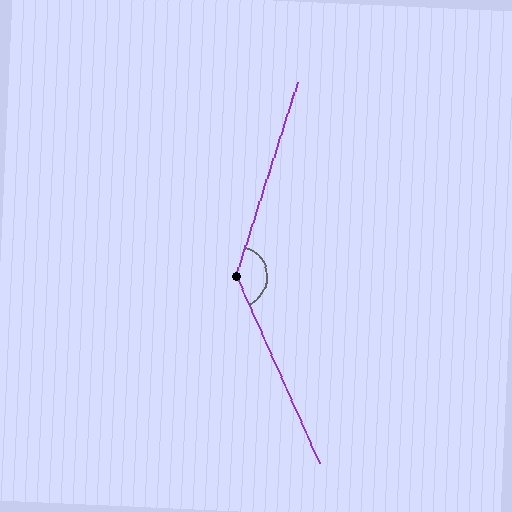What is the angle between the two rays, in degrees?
Approximately 139 degrees.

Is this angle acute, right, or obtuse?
It is obtuse.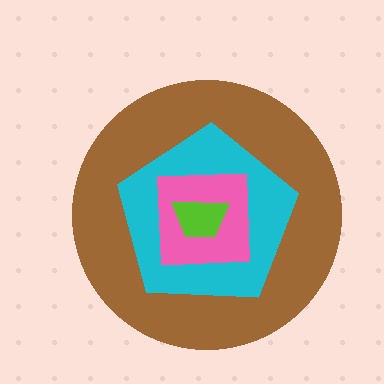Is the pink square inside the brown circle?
Yes.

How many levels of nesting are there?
4.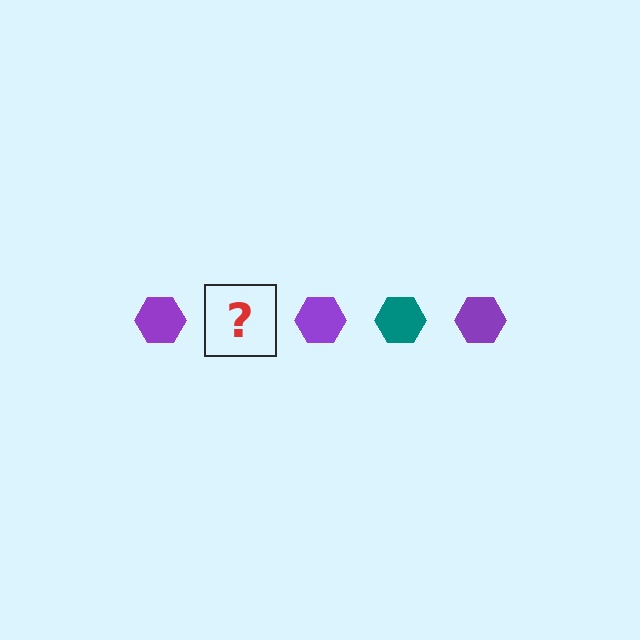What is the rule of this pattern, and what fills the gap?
The rule is that the pattern cycles through purple, teal hexagons. The gap should be filled with a teal hexagon.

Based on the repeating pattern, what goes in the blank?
The blank should be a teal hexagon.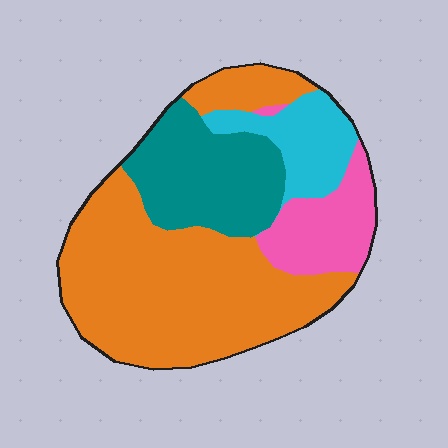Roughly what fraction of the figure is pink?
Pink takes up less than a sixth of the figure.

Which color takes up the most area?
Orange, at roughly 55%.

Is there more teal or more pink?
Teal.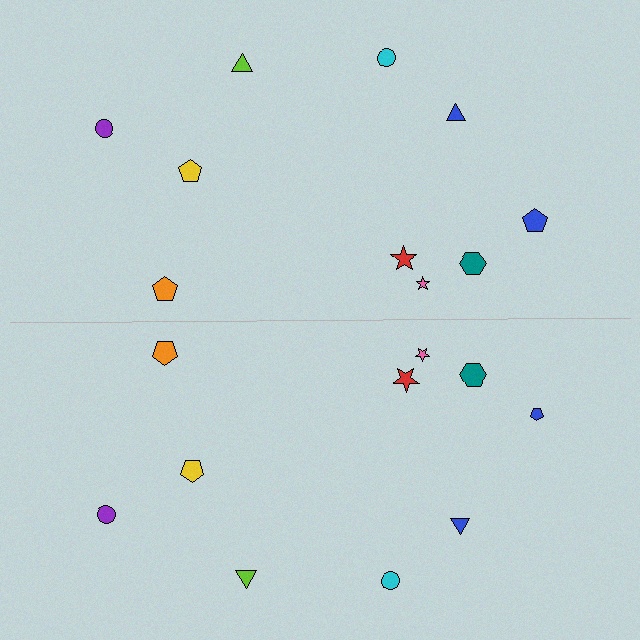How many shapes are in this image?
There are 20 shapes in this image.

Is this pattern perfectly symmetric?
No, the pattern is not perfectly symmetric. The blue pentagon on the bottom side has a different size than its mirror counterpart.